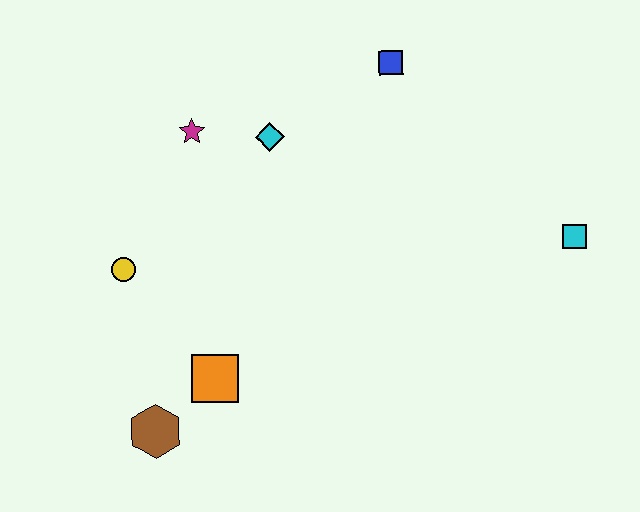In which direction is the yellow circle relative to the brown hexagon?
The yellow circle is above the brown hexagon.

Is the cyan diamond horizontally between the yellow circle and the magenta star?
No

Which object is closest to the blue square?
The cyan diamond is closest to the blue square.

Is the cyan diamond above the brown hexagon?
Yes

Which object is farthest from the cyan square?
The brown hexagon is farthest from the cyan square.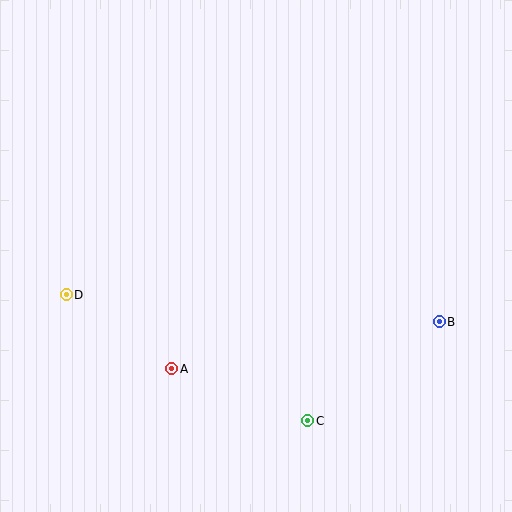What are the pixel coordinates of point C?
Point C is at (308, 421).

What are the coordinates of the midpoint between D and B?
The midpoint between D and B is at (253, 308).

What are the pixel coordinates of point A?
Point A is at (172, 369).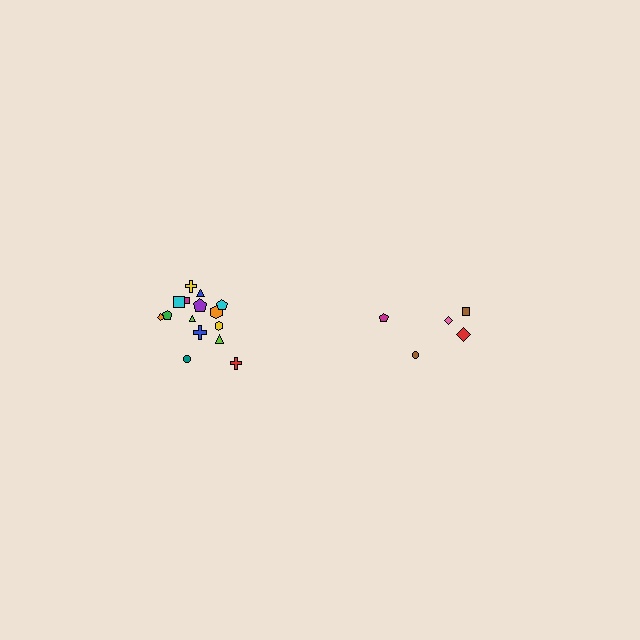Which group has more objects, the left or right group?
The left group.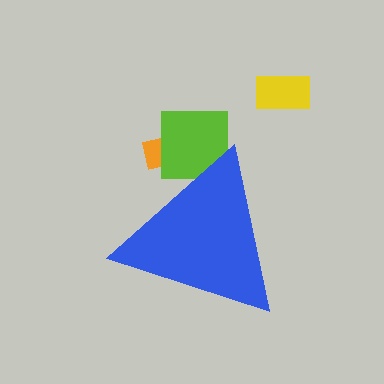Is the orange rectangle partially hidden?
Yes, the orange rectangle is partially hidden behind the blue triangle.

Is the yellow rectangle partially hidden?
No, the yellow rectangle is fully visible.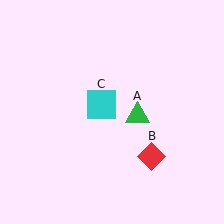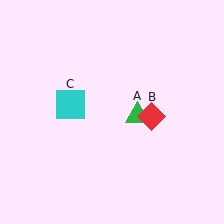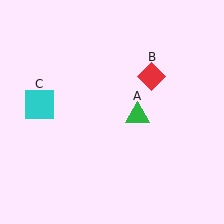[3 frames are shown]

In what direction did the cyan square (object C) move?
The cyan square (object C) moved left.